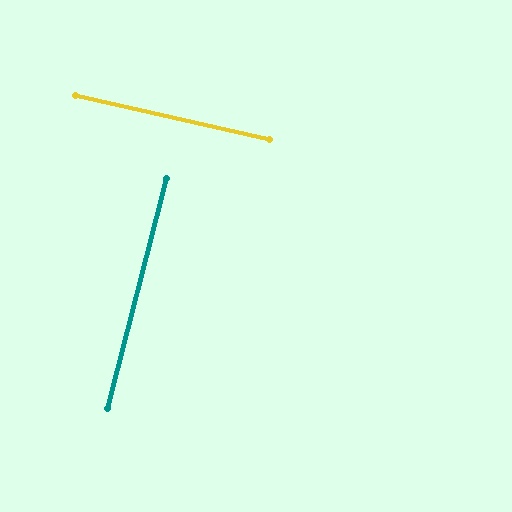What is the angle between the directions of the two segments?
Approximately 88 degrees.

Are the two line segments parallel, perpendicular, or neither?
Perpendicular — they meet at approximately 88°.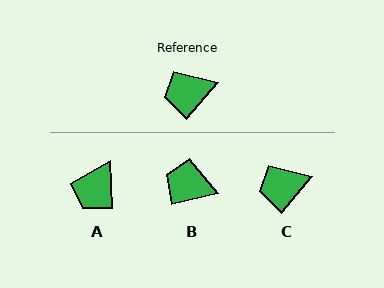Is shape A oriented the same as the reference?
No, it is off by about 45 degrees.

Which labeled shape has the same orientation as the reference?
C.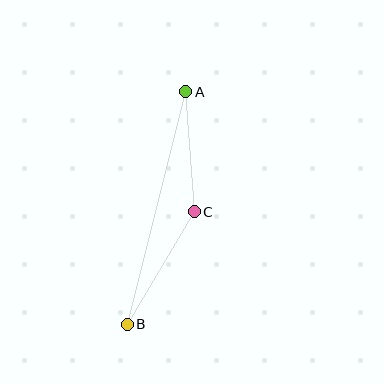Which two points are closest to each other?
Points A and C are closest to each other.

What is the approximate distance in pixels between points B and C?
The distance between B and C is approximately 131 pixels.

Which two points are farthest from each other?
Points A and B are farthest from each other.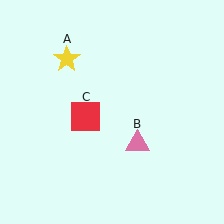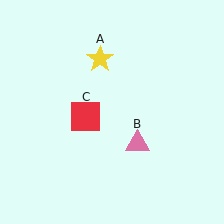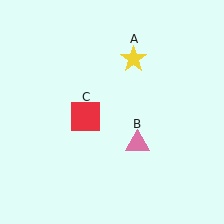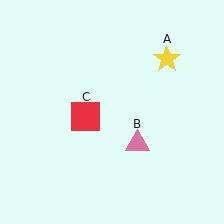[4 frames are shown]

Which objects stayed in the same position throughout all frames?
Pink triangle (object B) and red square (object C) remained stationary.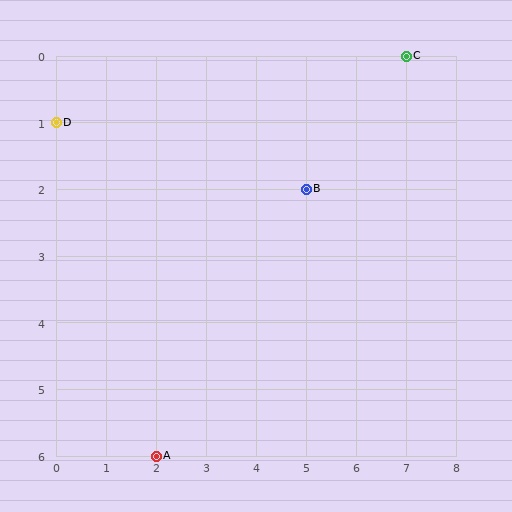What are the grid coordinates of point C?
Point C is at grid coordinates (7, 0).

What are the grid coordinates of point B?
Point B is at grid coordinates (5, 2).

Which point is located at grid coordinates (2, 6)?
Point A is at (2, 6).